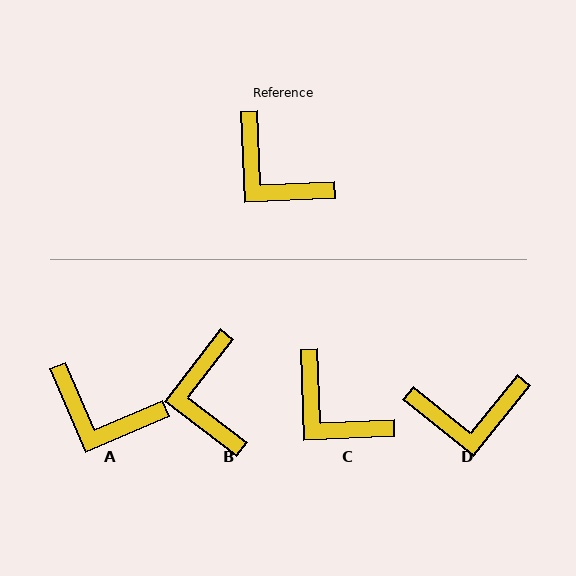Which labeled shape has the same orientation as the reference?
C.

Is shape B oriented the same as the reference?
No, it is off by about 40 degrees.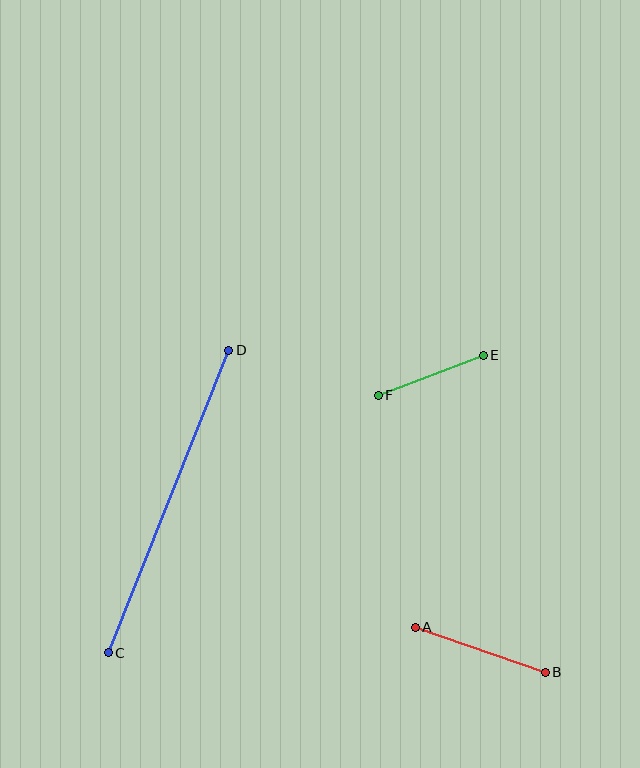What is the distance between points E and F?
The distance is approximately 113 pixels.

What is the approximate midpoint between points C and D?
The midpoint is at approximately (168, 502) pixels.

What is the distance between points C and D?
The distance is approximately 326 pixels.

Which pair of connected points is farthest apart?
Points C and D are farthest apart.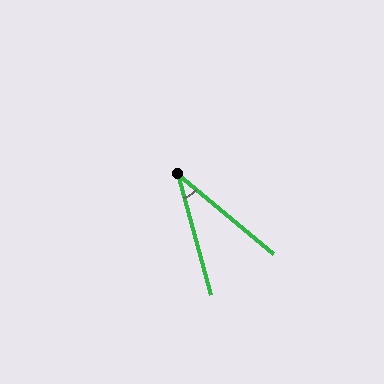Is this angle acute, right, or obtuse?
It is acute.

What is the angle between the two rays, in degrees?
Approximately 35 degrees.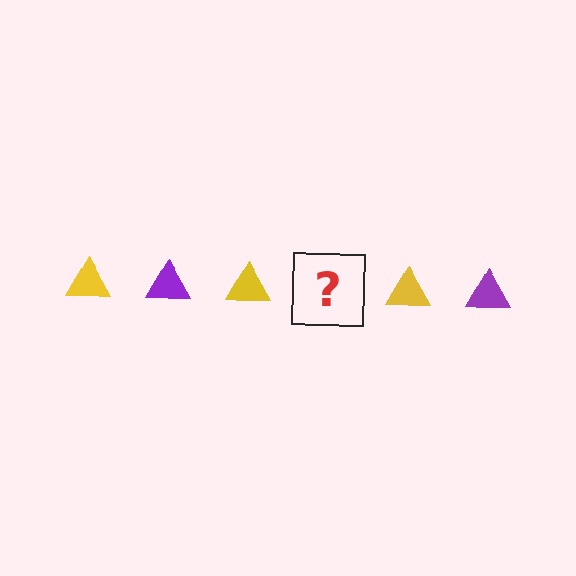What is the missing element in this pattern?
The missing element is a purple triangle.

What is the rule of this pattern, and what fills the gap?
The rule is that the pattern cycles through yellow, purple triangles. The gap should be filled with a purple triangle.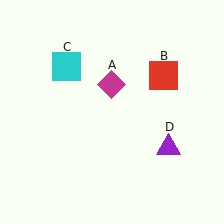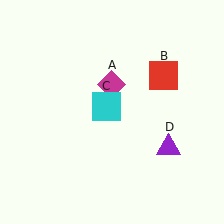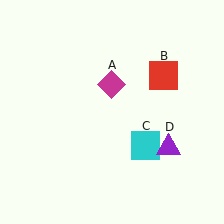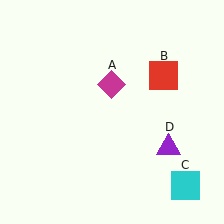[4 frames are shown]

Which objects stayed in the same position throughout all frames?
Magenta diamond (object A) and red square (object B) and purple triangle (object D) remained stationary.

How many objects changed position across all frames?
1 object changed position: cyan square (object C).